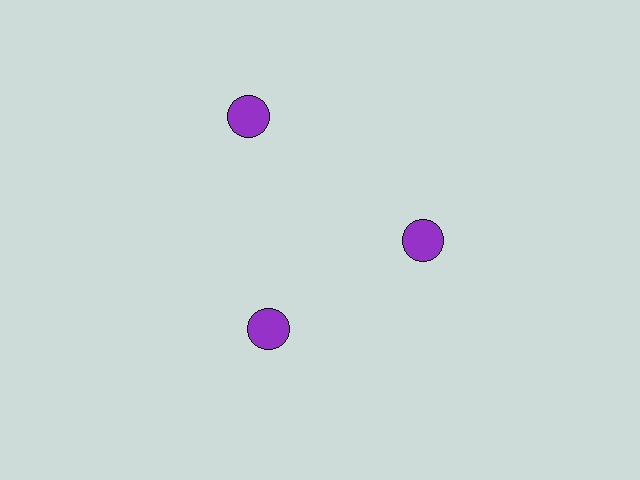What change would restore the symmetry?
The symmetry would be restored by moving it inward, back onto the ring so that all 3 circles sit at equal angles and equal distance from the center.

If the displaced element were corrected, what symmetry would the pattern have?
It would have 3-fold rotational symmetry — the pattern would map onto itself every 120 degrees.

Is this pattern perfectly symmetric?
No. The 3 purple circles are arranged in a ring, but one element near the 11 o'clock position is pushed outward from the center, breaking the 3-fold rotational symmetry.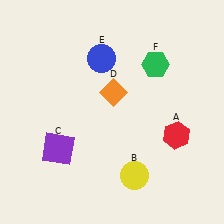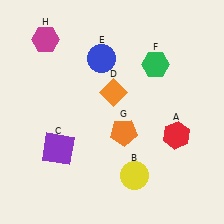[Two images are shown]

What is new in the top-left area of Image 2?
A magenta hexagon (H) was added in the top-left area of Image 2.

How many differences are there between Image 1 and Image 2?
There are 2 differences between the two images.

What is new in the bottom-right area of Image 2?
An orange pentagon (G) was added in the bottom-right area of Image 2.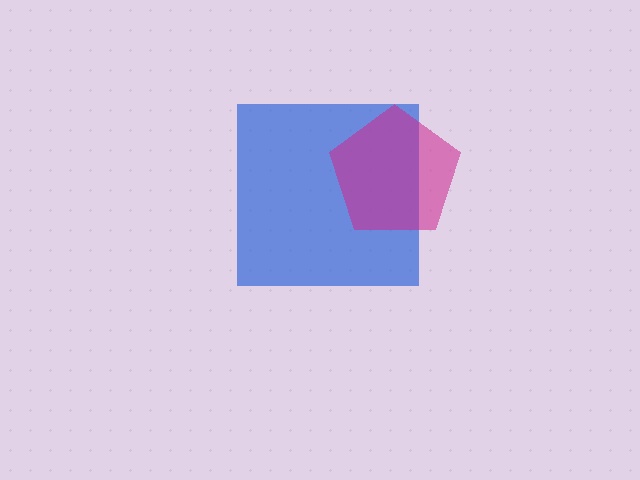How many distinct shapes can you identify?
There are 2 distinct shapes: a blue square, a magenta pentagon.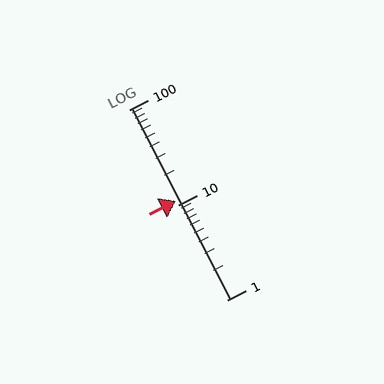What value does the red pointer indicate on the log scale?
The pointer indicates approximately 11.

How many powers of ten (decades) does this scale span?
The scale spans 2 decades, from 1 to 100.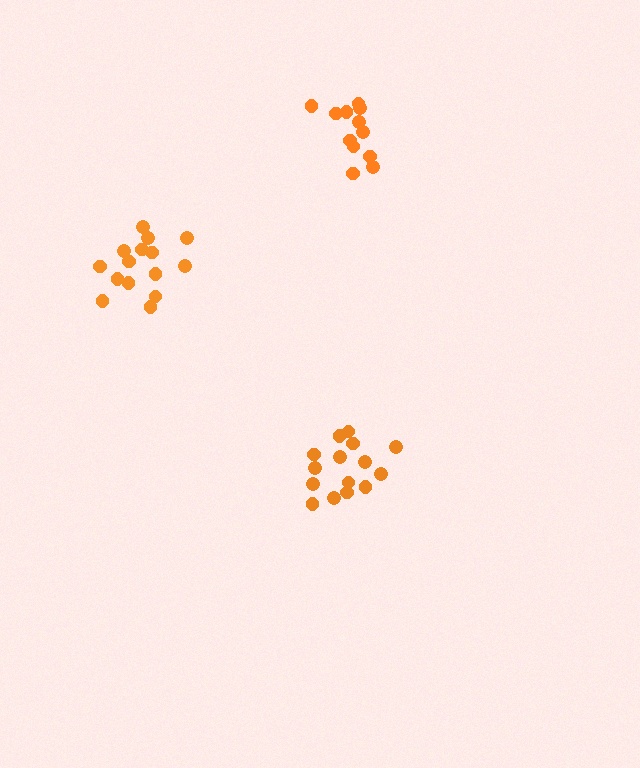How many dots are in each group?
Group 1: 15 dots, Group 2: 12 dots, Group 3: 15 dots (42 total).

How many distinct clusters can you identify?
There are 3 distinct clusters.